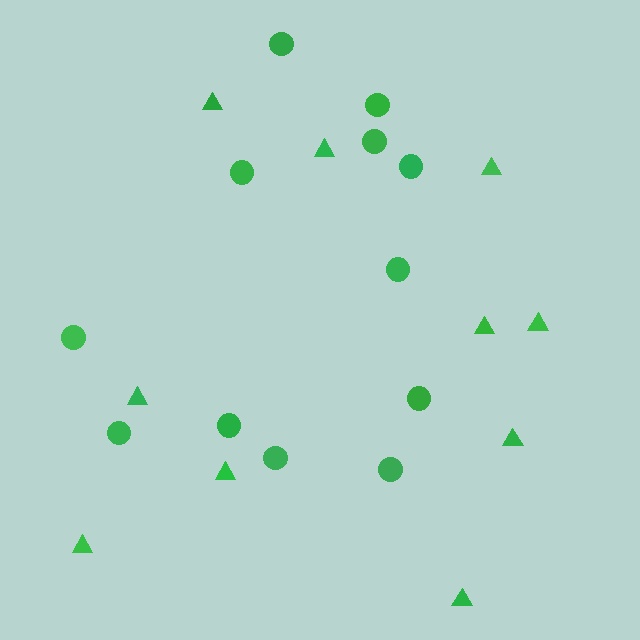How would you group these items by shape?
There are 2 groups: one group of circles (12) and one group of triangles (10).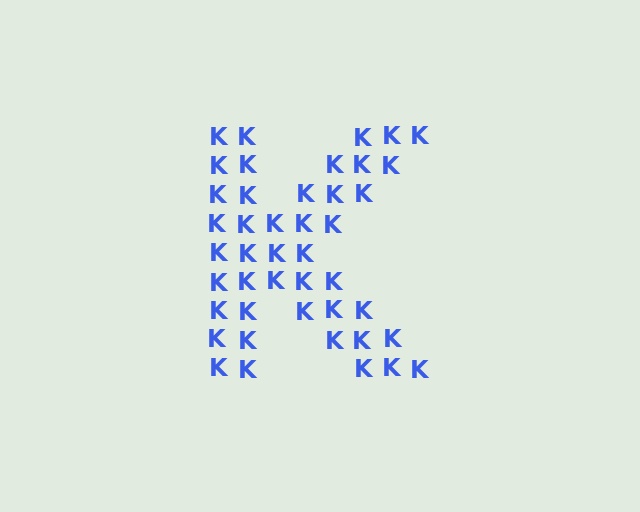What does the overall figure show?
The overall figure shows the letter K.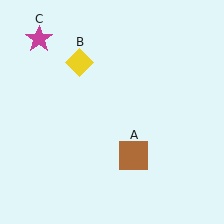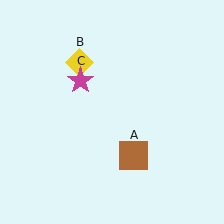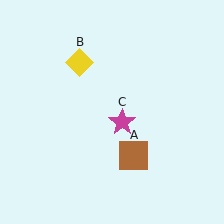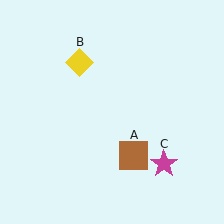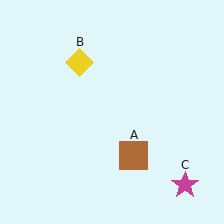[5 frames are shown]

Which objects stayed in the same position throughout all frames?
Brown square (object A) and yellow diamond (object B) remained stationary.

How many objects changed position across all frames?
1 object changed position: magenta star (object C).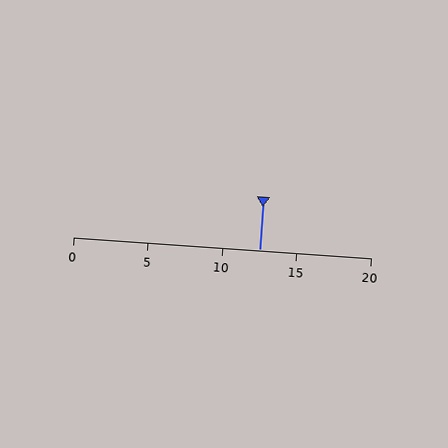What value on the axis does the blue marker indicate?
The marker indicates approximately 12.5.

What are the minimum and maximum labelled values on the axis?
The axis runs from 0 to 20.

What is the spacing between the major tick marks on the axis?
The major ticks are spaced 5 apart.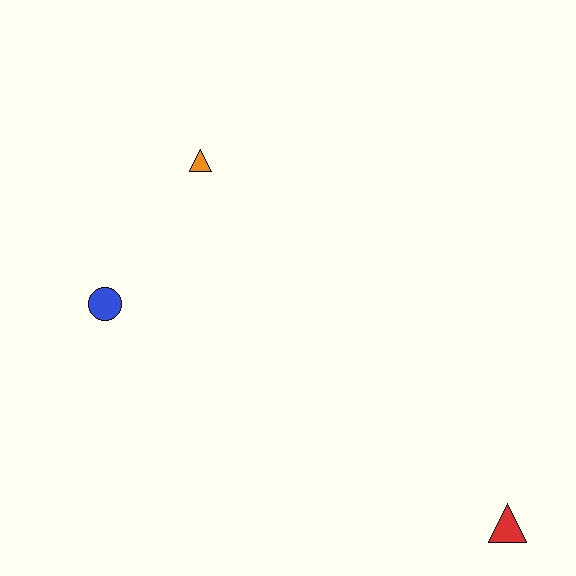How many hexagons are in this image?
There are no hexagons.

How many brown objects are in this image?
There are no brown objects.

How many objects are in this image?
There are 3 objects.